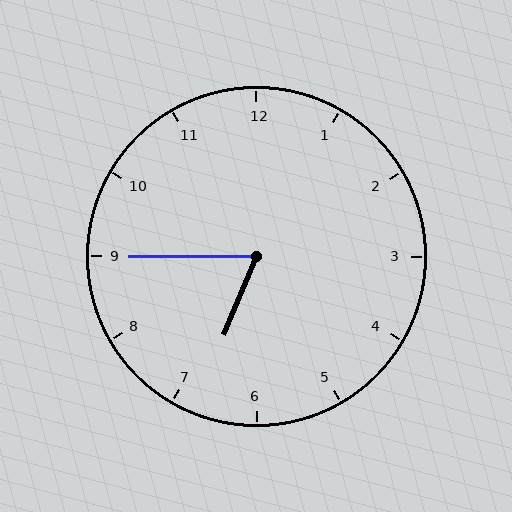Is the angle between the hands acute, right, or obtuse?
It is acute.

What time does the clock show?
6:45.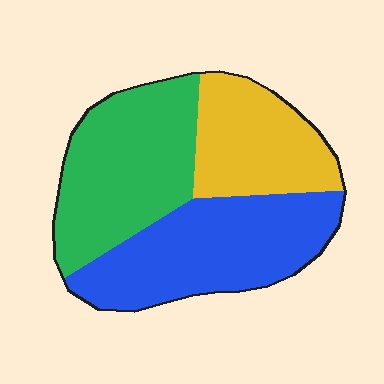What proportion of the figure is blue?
Blue covers about 40% of the figure.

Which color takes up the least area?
Yellow, at roughly 25%.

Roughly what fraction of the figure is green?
Green covers roughly 35% of the figure.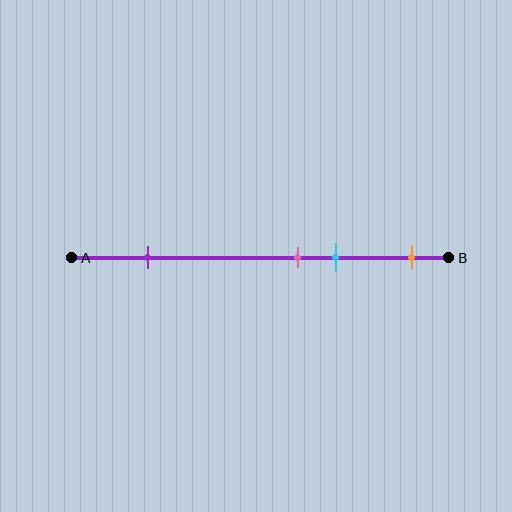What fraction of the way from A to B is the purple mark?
The purple mark is approximately 20% (0.2) of the way from A to B.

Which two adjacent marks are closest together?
The pink and cyan marks are the closest adjacent pair.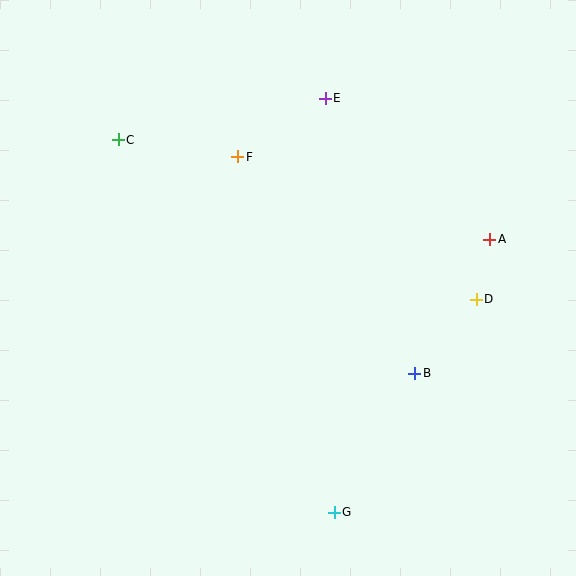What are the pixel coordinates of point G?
Point G is at (334, 513).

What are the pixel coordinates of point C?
Point C is at (118, 140).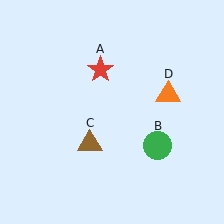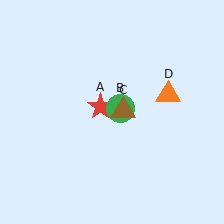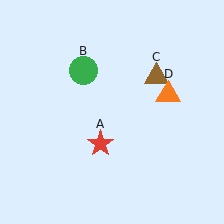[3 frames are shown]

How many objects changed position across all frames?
3 objects changed position: red star (object A), green circle (object B), brown triangle (object C).